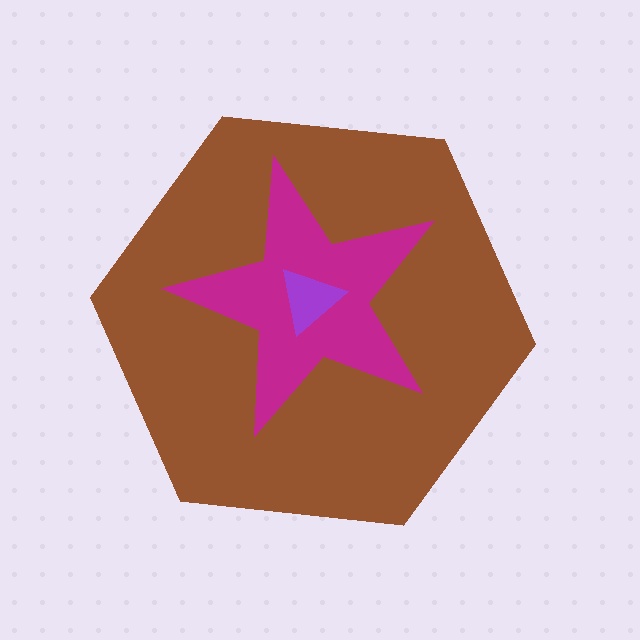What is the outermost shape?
The brown hexagon.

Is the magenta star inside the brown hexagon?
Yes.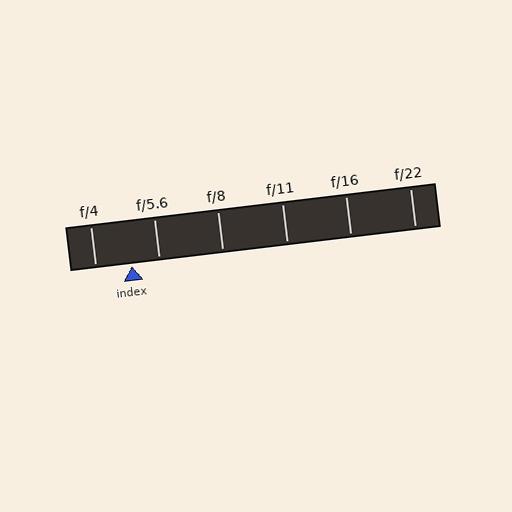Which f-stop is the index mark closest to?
The index mark is closest to f/5.6.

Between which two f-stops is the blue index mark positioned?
The index mark is between f/4 and f/5.6.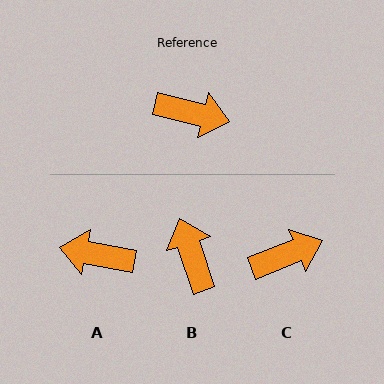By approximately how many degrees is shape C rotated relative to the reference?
Approximately 35 degrees counter-clockwise.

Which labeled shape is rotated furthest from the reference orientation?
A, about 177 degrees away.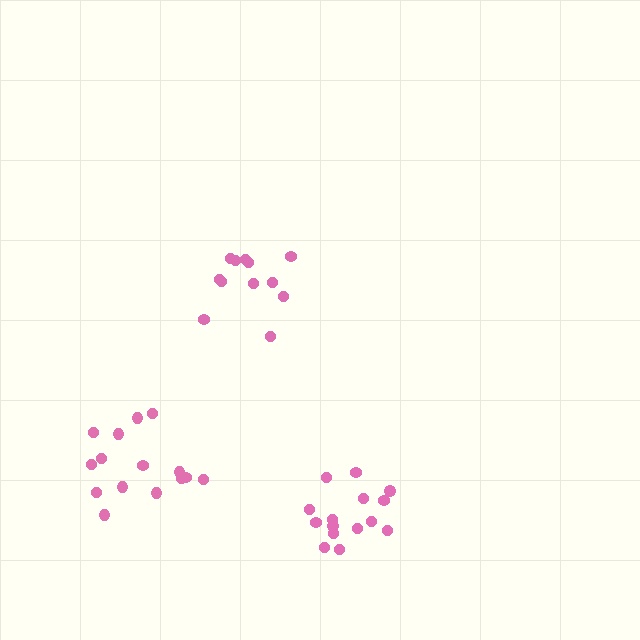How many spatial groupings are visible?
There are 3 spatial groupings.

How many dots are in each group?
Group 1: 15 dots, Group 2: 15 dots, Group 3: 12 dots (42 total).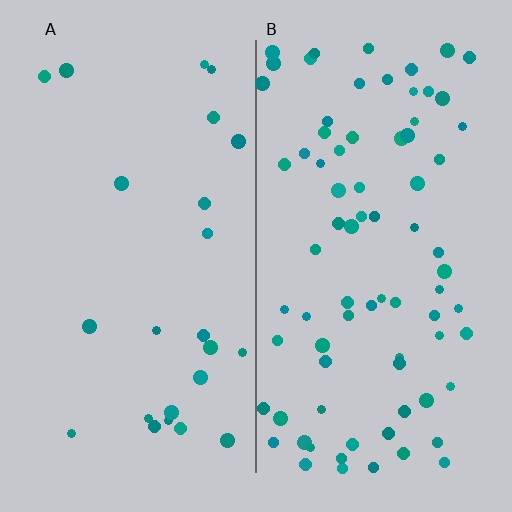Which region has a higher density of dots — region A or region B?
B (the right).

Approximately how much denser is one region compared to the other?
Approximately 3.3× — region B over region A.